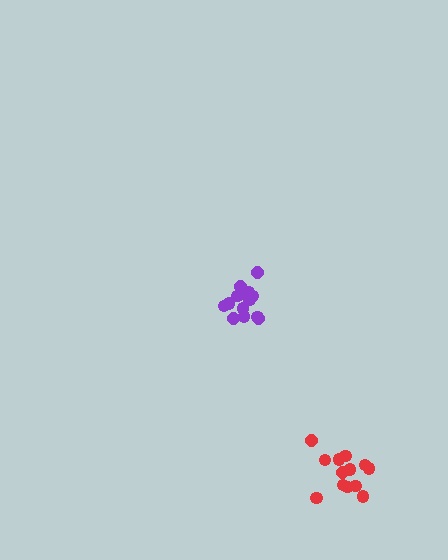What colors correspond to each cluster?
The clusters are colored: purple, red.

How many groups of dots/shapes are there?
There are 2 groups.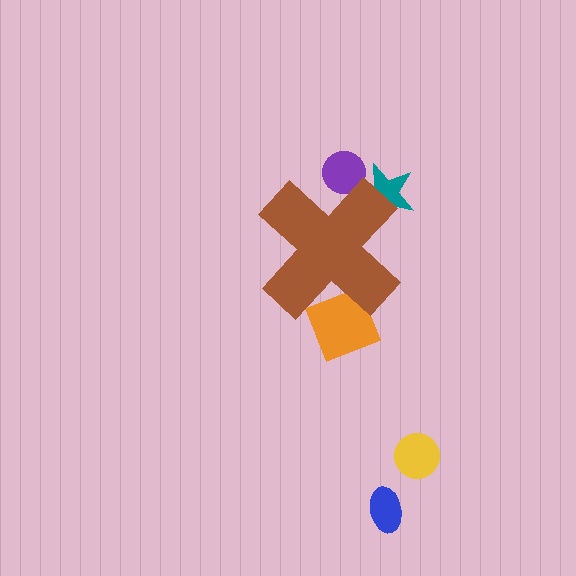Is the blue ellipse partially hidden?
No, the blue ellipse is fully visible.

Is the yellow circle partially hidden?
No, the yellow circle is fully visible.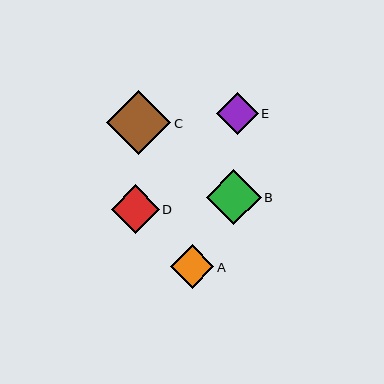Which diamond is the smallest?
Diamond E is the smallest with a size of approximately 41 pixels.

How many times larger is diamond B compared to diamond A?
Diamond B is approximately 1.3 times the size of diamond A.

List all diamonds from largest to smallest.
From largest to smallest: C, B, D, A, E.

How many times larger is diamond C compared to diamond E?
Diamond C is approximately 1.5 times the size of diamond E.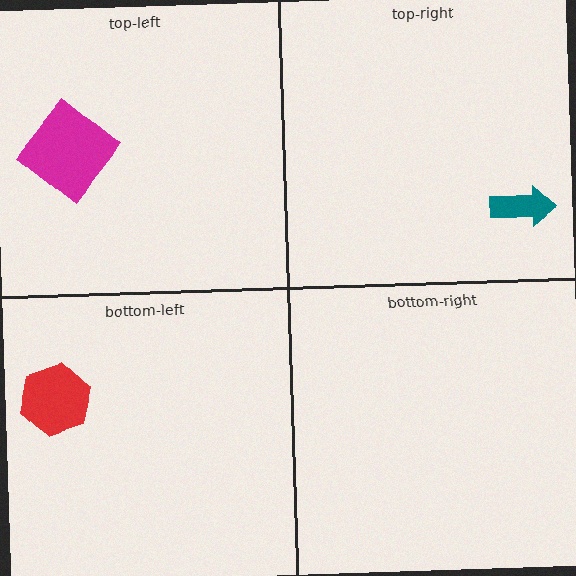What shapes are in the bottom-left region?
The red hexagon.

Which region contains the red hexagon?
The bottom-left region.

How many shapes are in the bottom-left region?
1.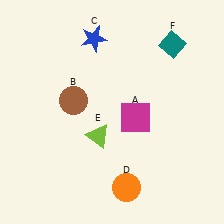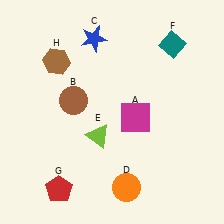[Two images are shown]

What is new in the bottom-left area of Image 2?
A red pentagon (G) was added in the bottom-left area of Image 2.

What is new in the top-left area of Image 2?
A brown hexagon (H) was added in the top-left area of Image 2.